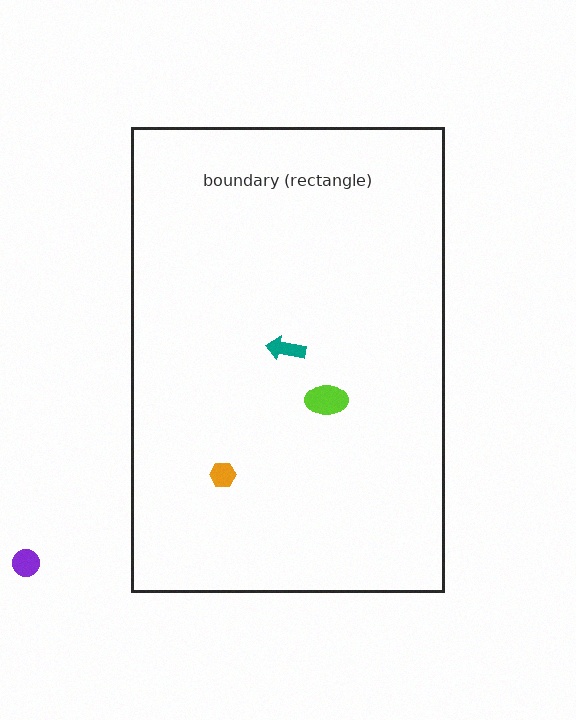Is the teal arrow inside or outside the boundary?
Inside.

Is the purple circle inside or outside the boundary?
Outside.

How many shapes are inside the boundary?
3 inside, 1 outside.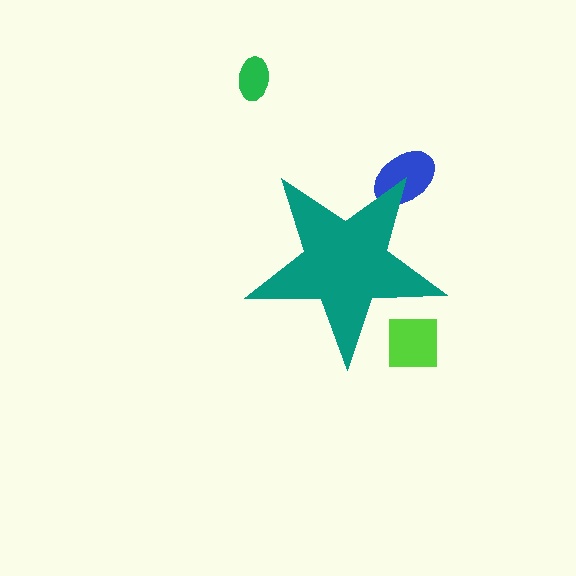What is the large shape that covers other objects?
A teal star.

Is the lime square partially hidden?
Yes, the lime square is partially hidden behind the teal star.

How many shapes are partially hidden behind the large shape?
2 shapes are partially hidden.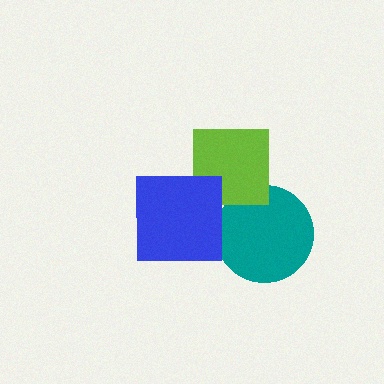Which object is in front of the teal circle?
The lime square is in front of the teal circle.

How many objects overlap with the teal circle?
1 object overlaps with the teal circle.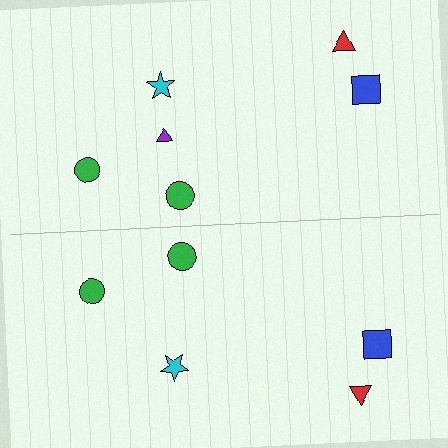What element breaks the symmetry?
A purple triangle is missing from the bottom side.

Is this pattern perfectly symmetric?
No, the pattern is not perfectly symmetric. A purple triangle is missing from the bottom side.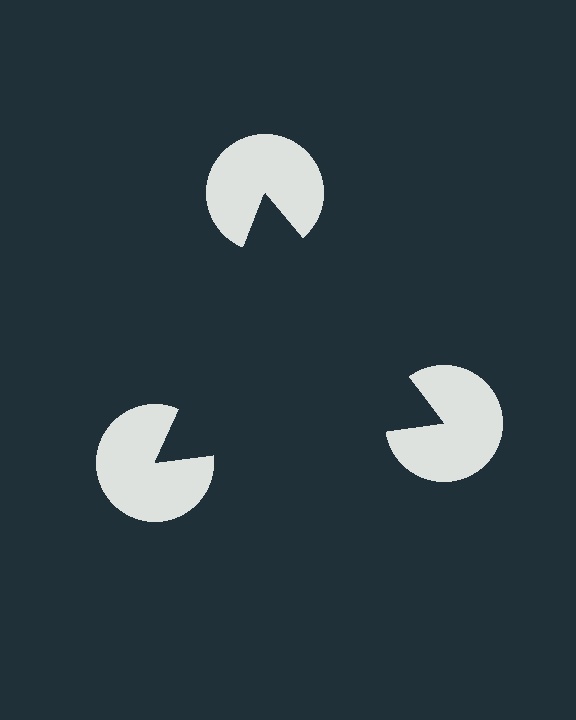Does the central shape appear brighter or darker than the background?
It typically appears slightly darker than the background, even though no actual brightness change is drawn.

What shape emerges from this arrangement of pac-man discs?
An illusory triangle — its edges are inferred from the aligned wedge cuts in the pac-man discs, not physically drawn.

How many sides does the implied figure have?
3 sides.